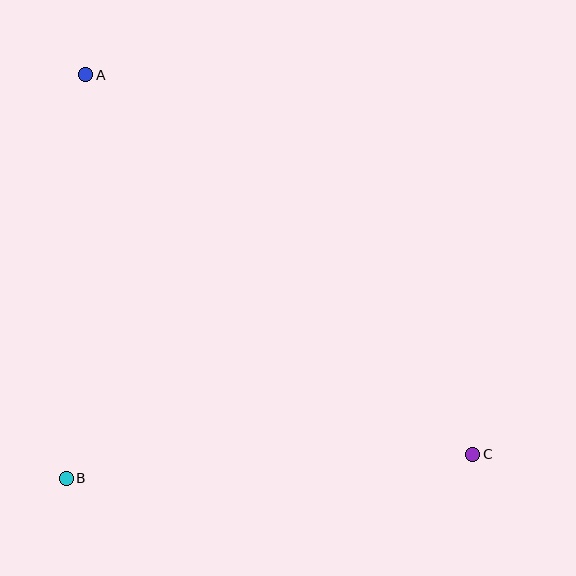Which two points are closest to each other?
Points A and B are closest to each other.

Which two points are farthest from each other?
Points A and C are farthest from each other.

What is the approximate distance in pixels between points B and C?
The distance between B and C is approximately 408 pixels.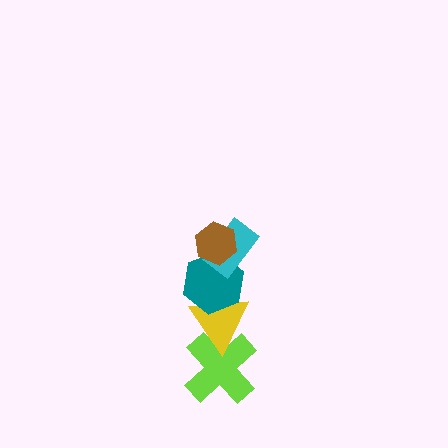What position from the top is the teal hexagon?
The teal hexagon is 3rd from the top.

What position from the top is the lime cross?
The lime cross is 5th from the top.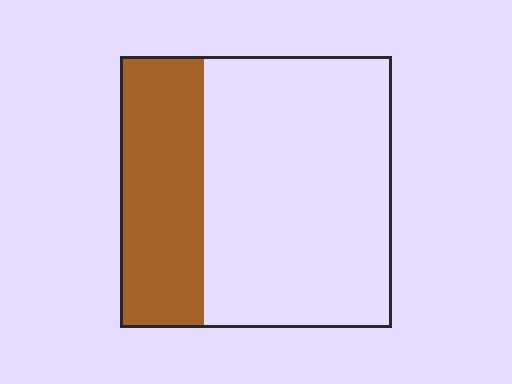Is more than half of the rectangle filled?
No.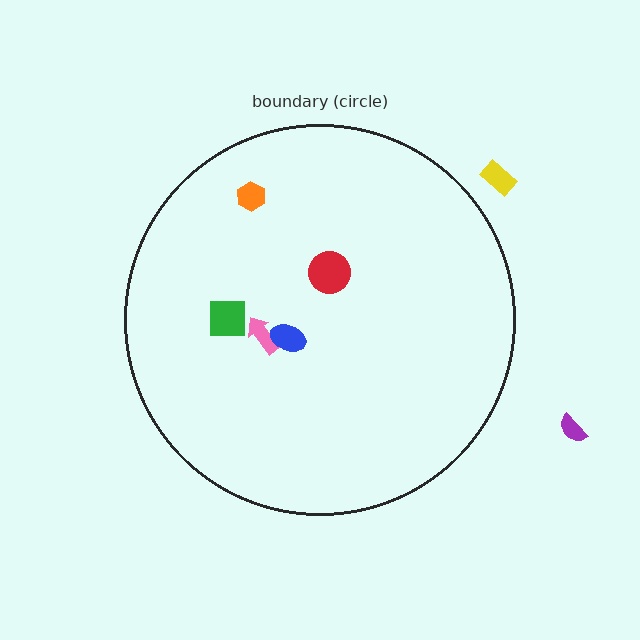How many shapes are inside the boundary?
5 inside, 2 outside.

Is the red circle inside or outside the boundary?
Inside.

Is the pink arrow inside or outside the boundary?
Inside.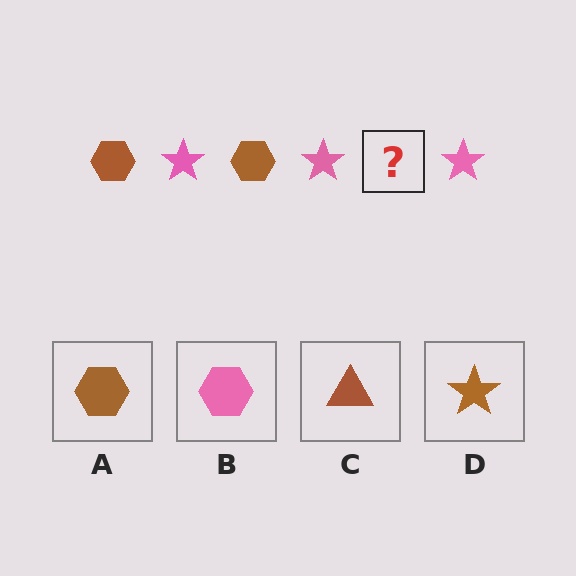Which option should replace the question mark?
Option A.